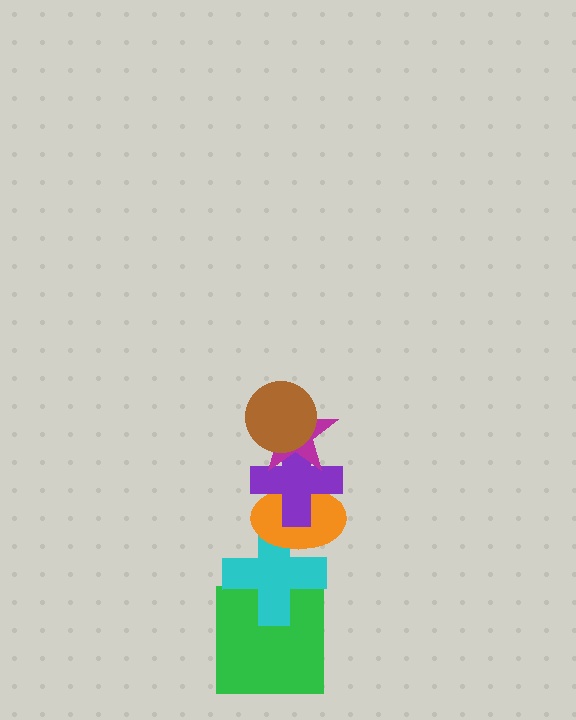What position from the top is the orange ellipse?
The orange ellipse is 4th from the top.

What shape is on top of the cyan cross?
The orange ellipse is on top of the cyan cross.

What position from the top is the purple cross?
The purple cross is 3rd from the top.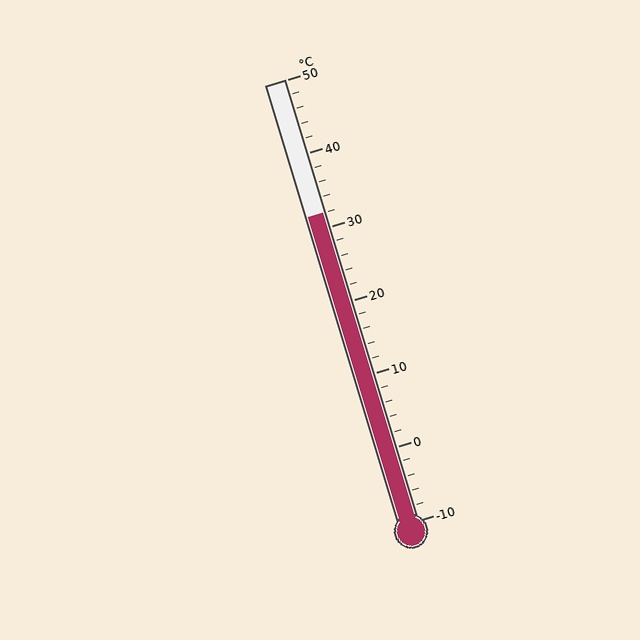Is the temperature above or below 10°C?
The temperature is above 10°C.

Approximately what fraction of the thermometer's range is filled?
The thermometer is filled to approximately 70% of its range.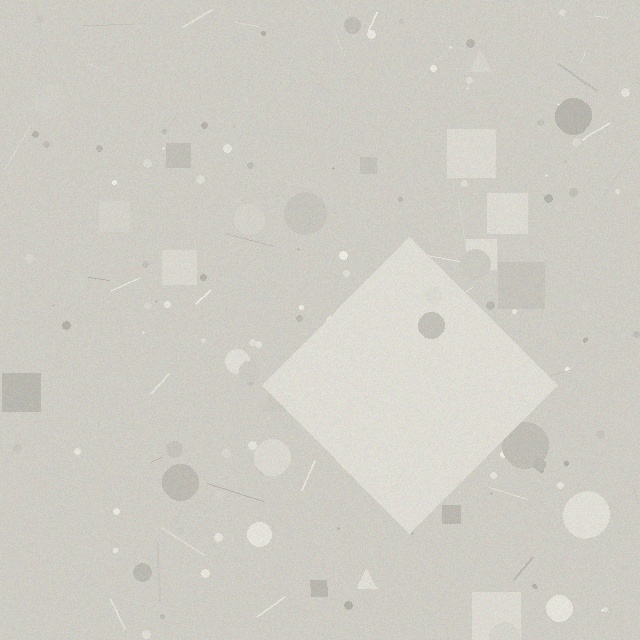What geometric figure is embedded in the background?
A diamond is embedded in the background.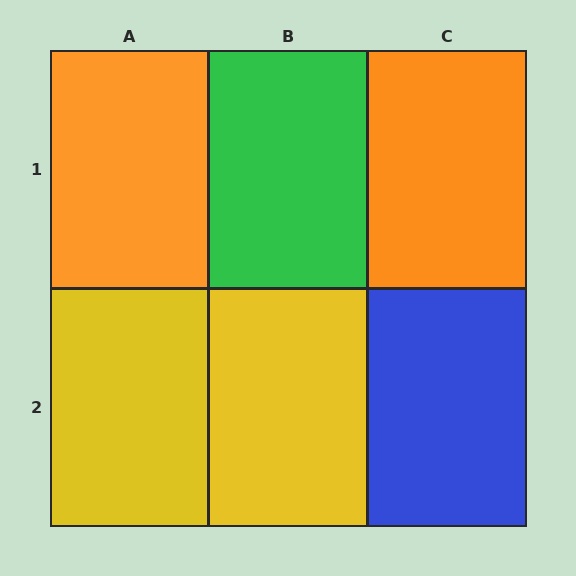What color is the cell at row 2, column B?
Yellow.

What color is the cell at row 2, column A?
Yellow.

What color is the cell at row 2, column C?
Blue.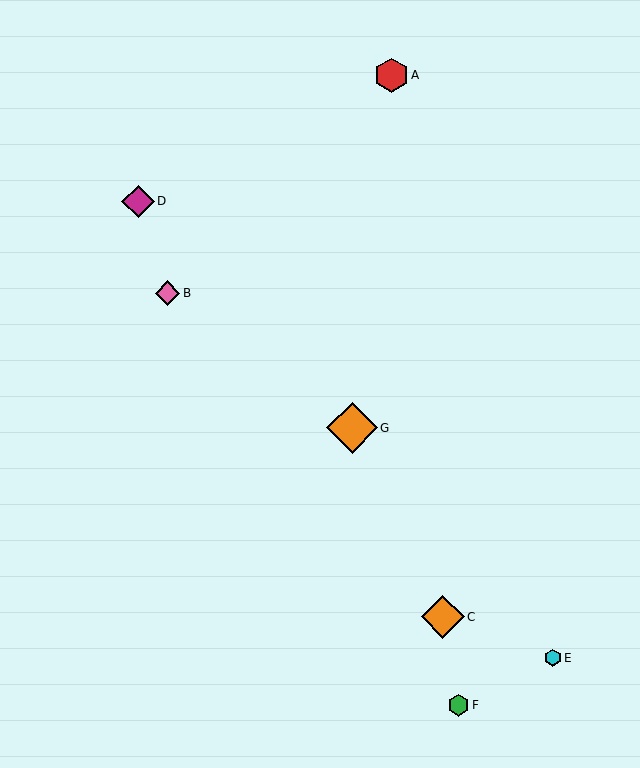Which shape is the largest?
The orange diamond (labeled G) is the largest.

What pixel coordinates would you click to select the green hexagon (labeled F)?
Click at (459, 705) to select the green hexagon F.